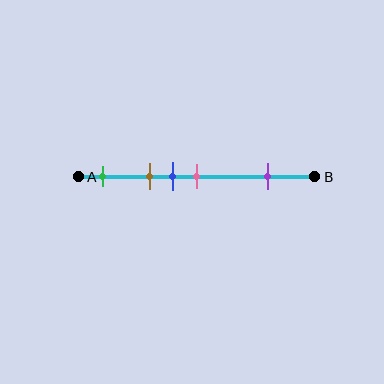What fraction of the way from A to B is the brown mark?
The brown mark is approximately 30% (0.3) of the way from A to B.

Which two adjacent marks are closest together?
The blue and pink marks are the closest adjacent pair.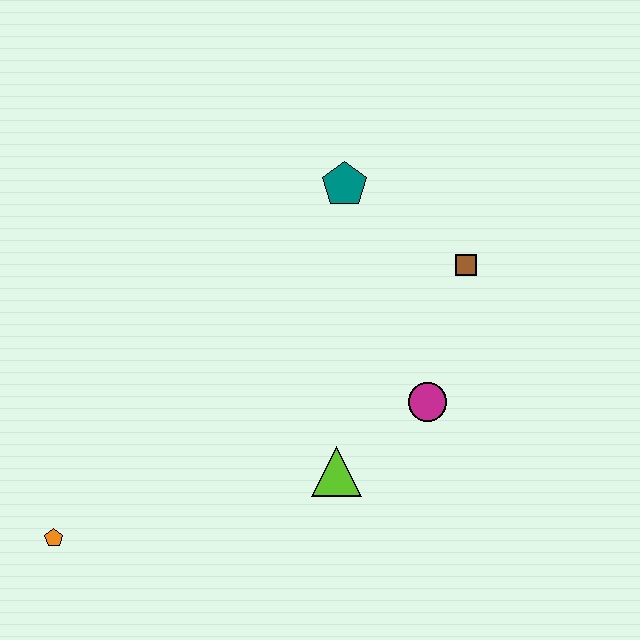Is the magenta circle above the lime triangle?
Yes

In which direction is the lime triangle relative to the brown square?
The lime triangle is below the brown square.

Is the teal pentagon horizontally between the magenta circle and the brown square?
No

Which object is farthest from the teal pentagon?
The orange pentagon is farthest from the teal pentagon.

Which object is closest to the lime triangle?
The magenta circle is closest to the lime triangle.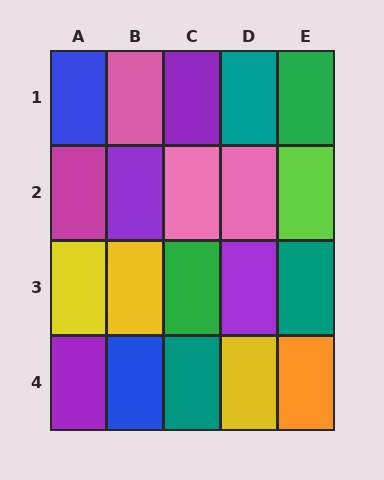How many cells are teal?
3 cells are teal.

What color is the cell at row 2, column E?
Lime.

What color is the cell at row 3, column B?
Yellow.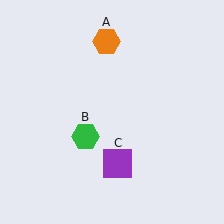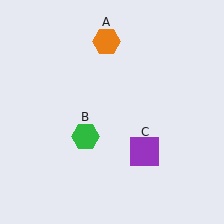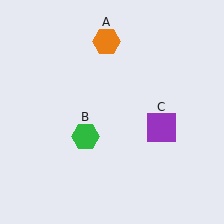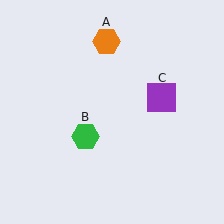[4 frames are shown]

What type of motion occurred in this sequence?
The purple square (object C) rotated counterclockwise around the center of the scene.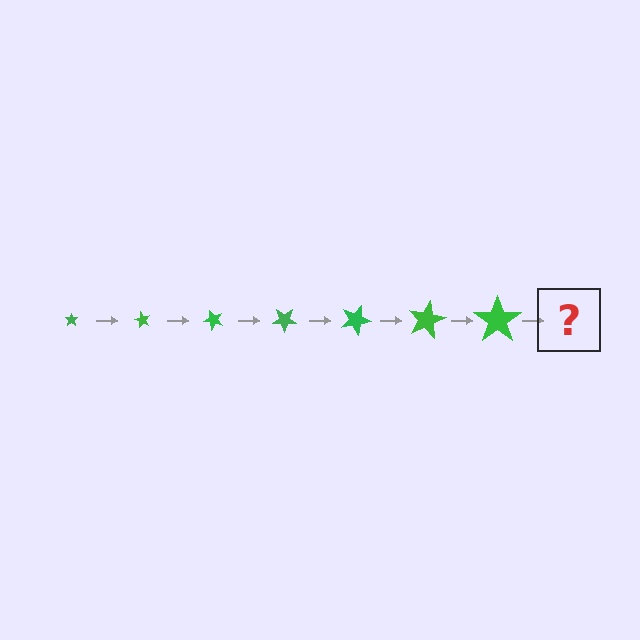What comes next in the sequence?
The next element should be a star, larger than the previous one and rotated 420 degrees from the start.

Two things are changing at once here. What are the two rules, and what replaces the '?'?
The two rules are that the star grows larger each step and it rotates 60 degrees each step. The '?' should be a star, larger than the previous one and rotated 420 degrees from the start.